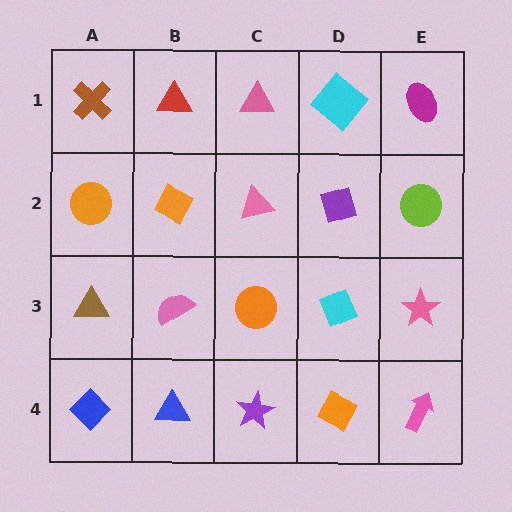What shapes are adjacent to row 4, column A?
A brown triangle (row 3, column A), a blue triangle (row 4, column B).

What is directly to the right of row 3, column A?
A pink semicircle.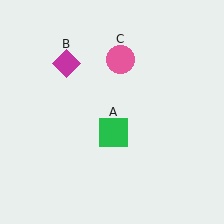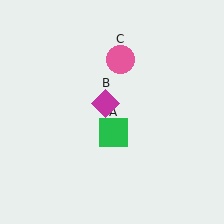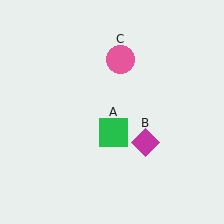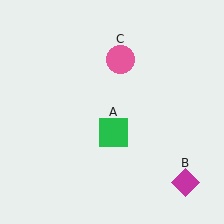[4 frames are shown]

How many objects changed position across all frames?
1 object changed position: magenta diamond (object B).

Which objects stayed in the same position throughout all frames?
Green square (object A) and pink circle (object C) remained stationary.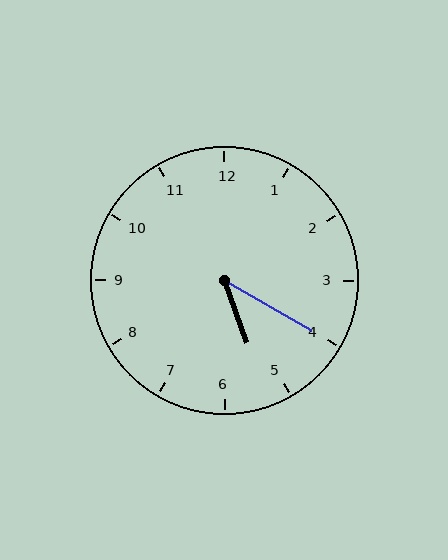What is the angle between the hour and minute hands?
Approximately 40 degrees.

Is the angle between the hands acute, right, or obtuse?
It is acute.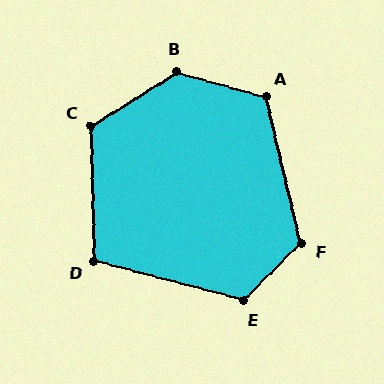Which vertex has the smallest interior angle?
D, at approximately 106 degrees.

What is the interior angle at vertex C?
Approximately 121 degrees (obtuse).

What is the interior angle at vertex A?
Approximately 119 degrees (obtuse).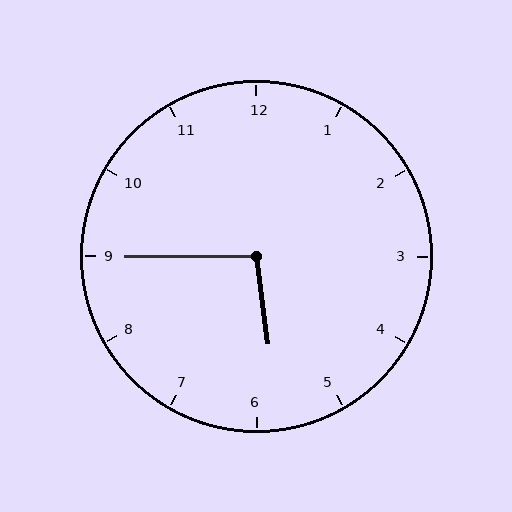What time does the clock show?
5:45.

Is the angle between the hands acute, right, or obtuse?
It is obtuse.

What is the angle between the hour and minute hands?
Approximately 98 degrees.